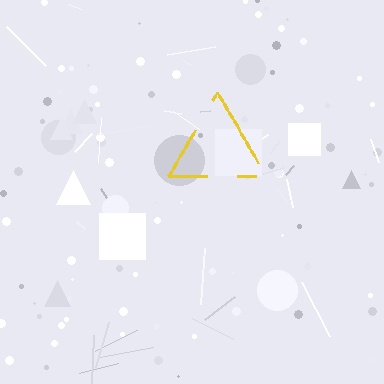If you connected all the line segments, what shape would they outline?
They would outline a triangle.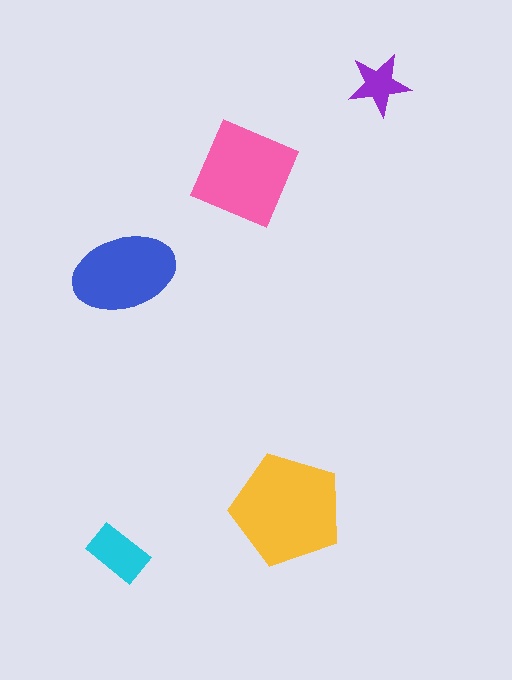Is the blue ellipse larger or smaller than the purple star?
Larger.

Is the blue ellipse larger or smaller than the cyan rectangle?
Larger.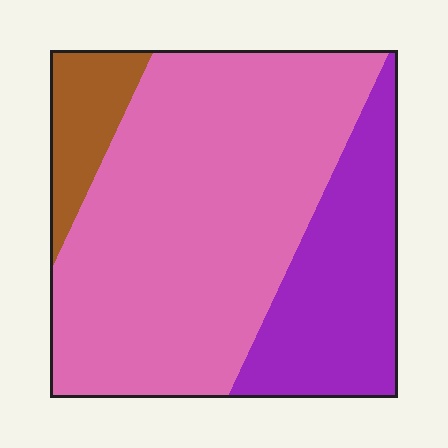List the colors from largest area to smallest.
From largest to smallest: pink, purple, brown.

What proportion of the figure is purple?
Purple takes up about one quarter (1/4) of the figure.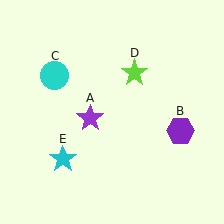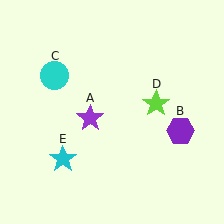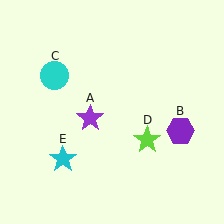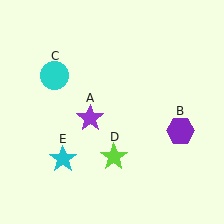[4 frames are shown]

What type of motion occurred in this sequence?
The lime star (object D) rotated clockwise around the center of the scene.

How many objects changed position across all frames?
1 object changed position: lime star (object D).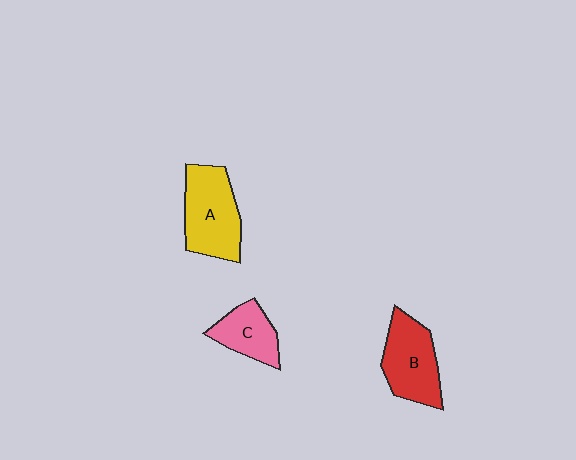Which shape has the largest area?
Shape A (yellow).